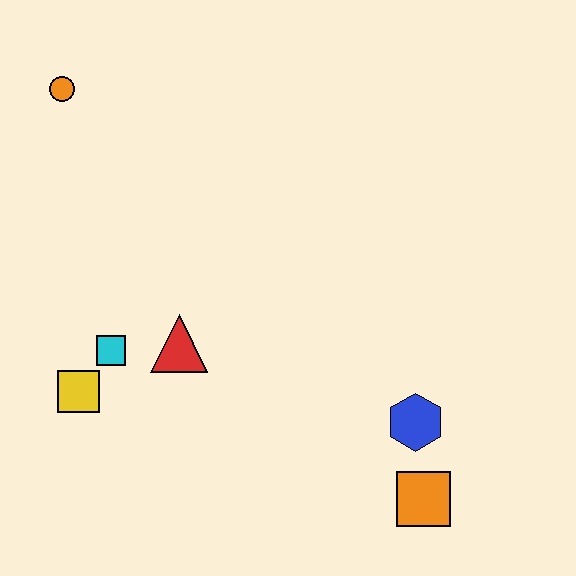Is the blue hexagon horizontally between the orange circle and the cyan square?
No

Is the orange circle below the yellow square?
No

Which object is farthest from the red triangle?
The orange square is farthest from the red triangle.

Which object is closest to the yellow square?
The cyan square is closest to the yellow square.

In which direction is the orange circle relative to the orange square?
The orange circle is above the orange square.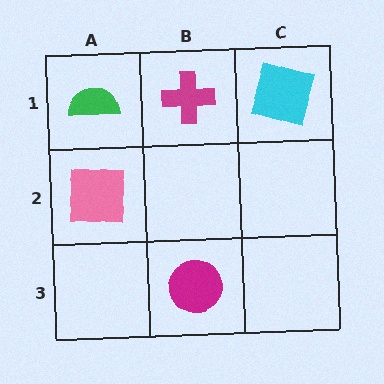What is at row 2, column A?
A pink square.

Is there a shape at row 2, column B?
No, that cell is empty.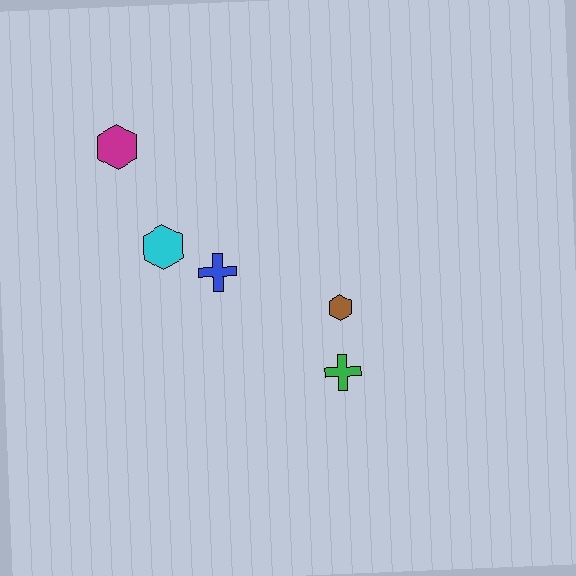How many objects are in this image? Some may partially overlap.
There are 5 objects.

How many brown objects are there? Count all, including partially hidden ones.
There is 1 brown object.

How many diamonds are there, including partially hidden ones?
There are no diamonds.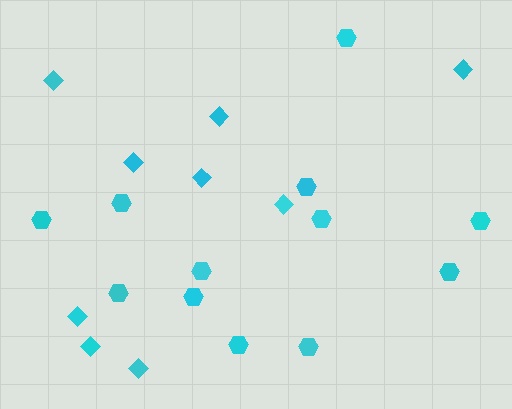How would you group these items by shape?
There are 2 groups: one group of hexagons (12) and one group of diamonds (9).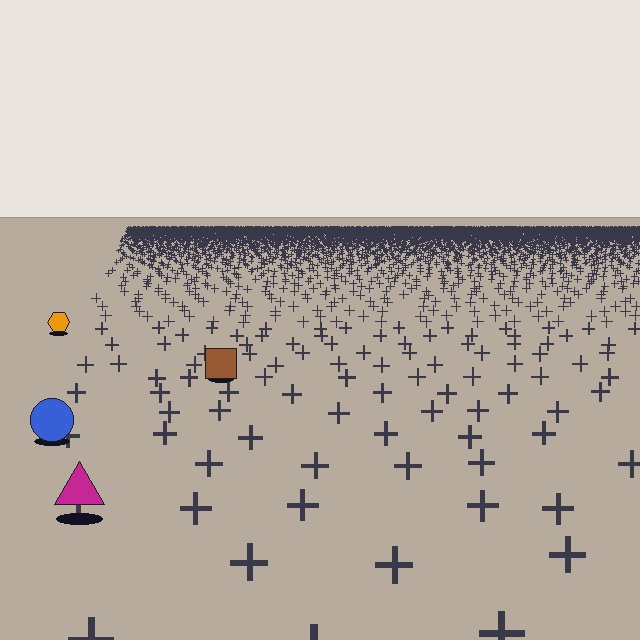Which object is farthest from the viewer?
The orange hexagon is farthest from the viewer. It appears smaller and the ground texture around it is denser.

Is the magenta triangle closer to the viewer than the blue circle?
Yes. The magenta triangle is closer — you can tell from the texture gradient: the ground texture is coarser near it.